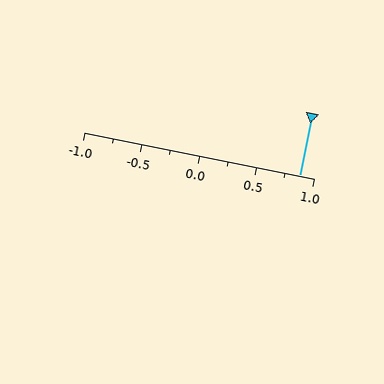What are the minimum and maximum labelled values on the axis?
The axis runs from -1.0 to 1.0.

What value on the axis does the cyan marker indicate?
The marker indicates approximately 0.88.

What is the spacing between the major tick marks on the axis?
The major ticks are spaced 0.5 apart.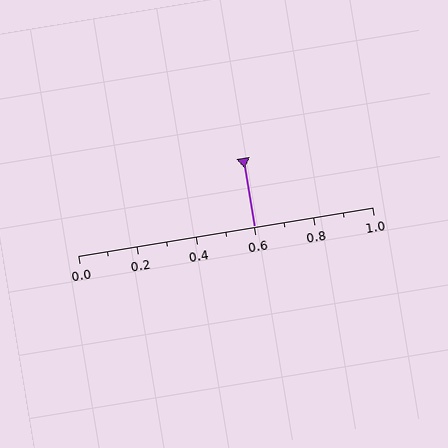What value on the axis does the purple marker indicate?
The marker indicates approximately 0.6.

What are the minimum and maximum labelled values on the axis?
The axis runs from 0.0 to 1.0.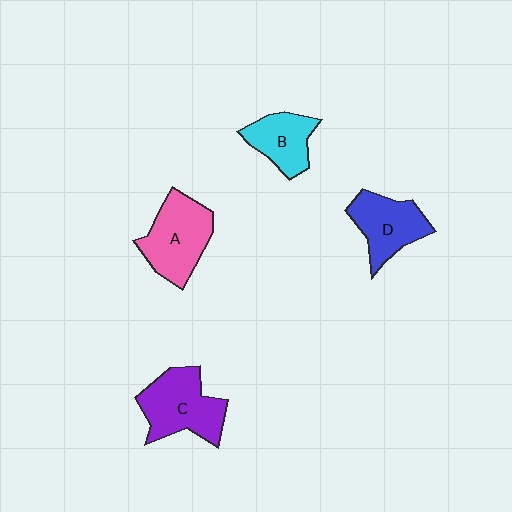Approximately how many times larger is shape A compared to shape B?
Approximately 1.4 times.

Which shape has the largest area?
Shape C (purple).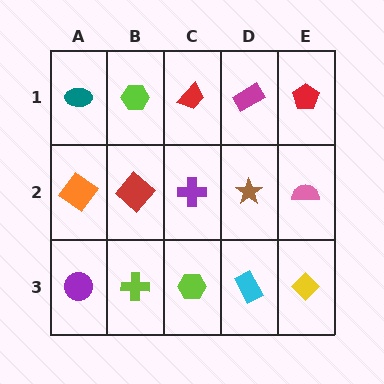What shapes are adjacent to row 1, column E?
A pink semicircle (row 2, column E), a magenta rectangle (row 1, column D).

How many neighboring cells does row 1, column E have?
2.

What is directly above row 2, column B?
A lime hexagon.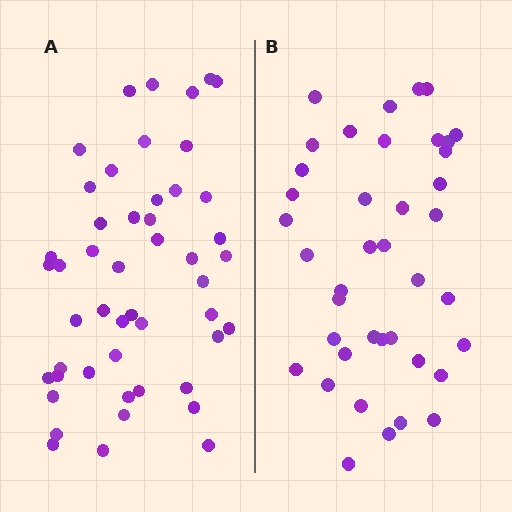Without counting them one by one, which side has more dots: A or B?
Region A (the left region) has more dots.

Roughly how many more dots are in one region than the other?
Region A has roughly 8 or so more dots than region B.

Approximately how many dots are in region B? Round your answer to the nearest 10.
About 40 dots.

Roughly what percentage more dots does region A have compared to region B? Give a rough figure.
About 20% more.